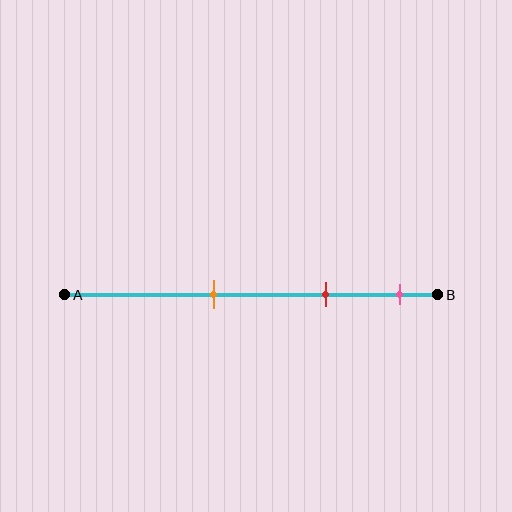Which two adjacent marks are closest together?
The red and pink marks are the closest adjacent pair.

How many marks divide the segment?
There are 3 marks dividing the segment.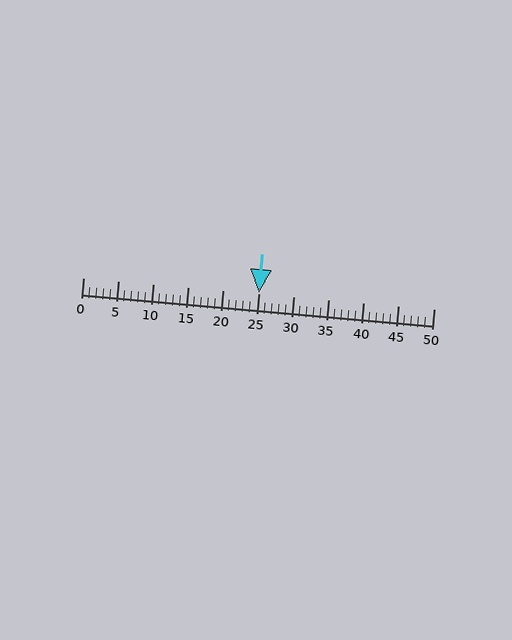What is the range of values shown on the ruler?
The ruler shows values from 0 to 50.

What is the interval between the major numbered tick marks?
The major tick marks are spaced 5 units apart.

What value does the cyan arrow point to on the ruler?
The cyan arrow points to approximately 25.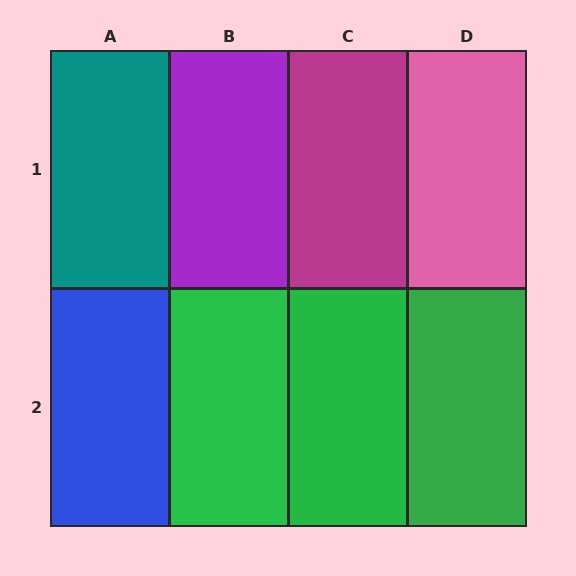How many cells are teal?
1 cell is teal.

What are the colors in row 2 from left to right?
Blue, green, green, green.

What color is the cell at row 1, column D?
Pink.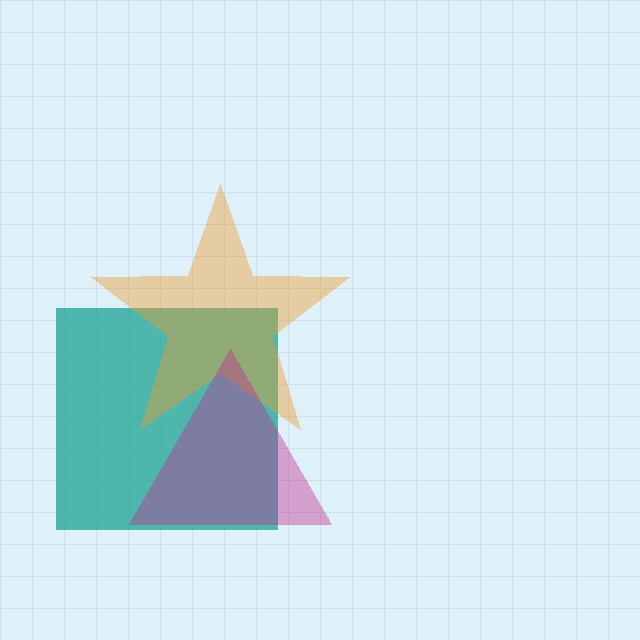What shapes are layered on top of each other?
The layered shapes are: a teal square, an orange star, a magenta triangle.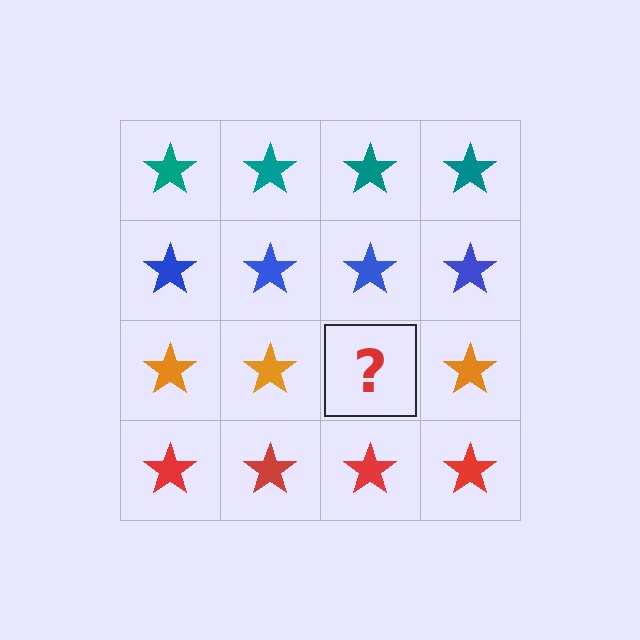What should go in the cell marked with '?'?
The missing cell should contain an orange star.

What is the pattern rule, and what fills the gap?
The rule is that each row has a consistent color. The gap should be filled with an orange star.